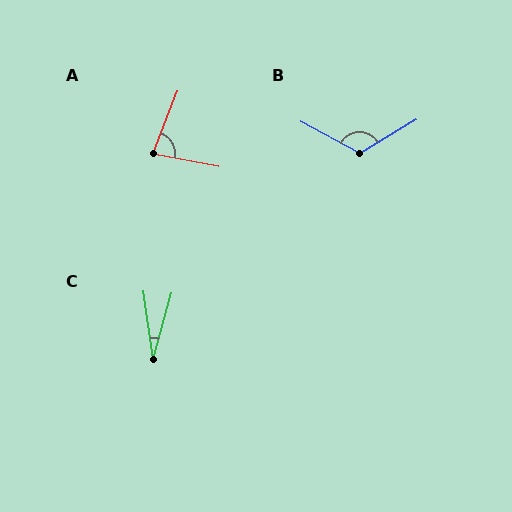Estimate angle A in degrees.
Approximately 79 degrees.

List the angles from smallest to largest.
C (23°), A (79°), B (120°).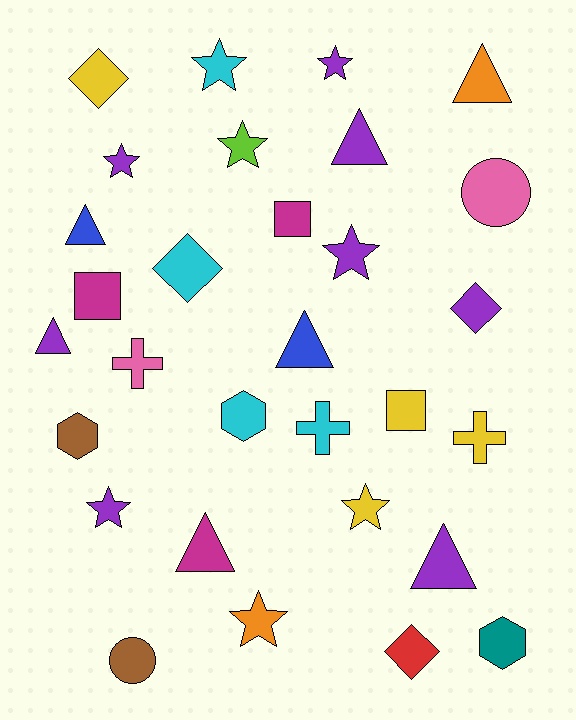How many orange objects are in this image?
There are 2 orange objects.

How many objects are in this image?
There are 30 objects.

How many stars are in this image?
There are 8 stars.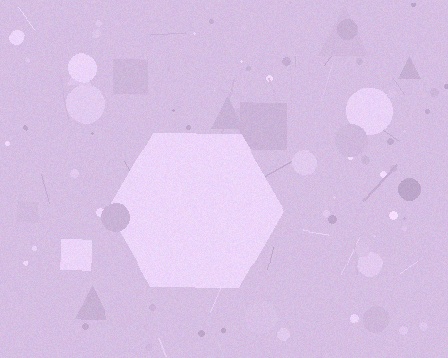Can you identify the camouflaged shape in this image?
The camouflaged shape is a hexagon.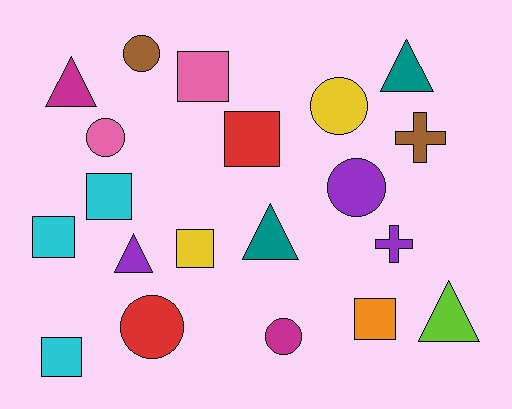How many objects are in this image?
There are 20 objects.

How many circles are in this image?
There are 6 circles.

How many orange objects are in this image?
There is 1 orange object.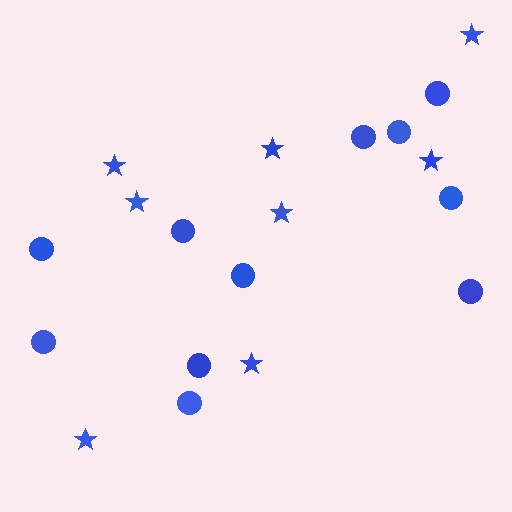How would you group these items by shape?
There are 2 groups: one group of stars (8) and one group of circles (11).